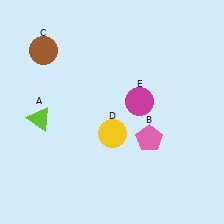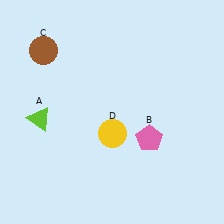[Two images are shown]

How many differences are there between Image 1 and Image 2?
There is 1 difference between the two images.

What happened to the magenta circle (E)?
The magenta circle (E) was removed in Image 2. It was in the top-right area of Image 1.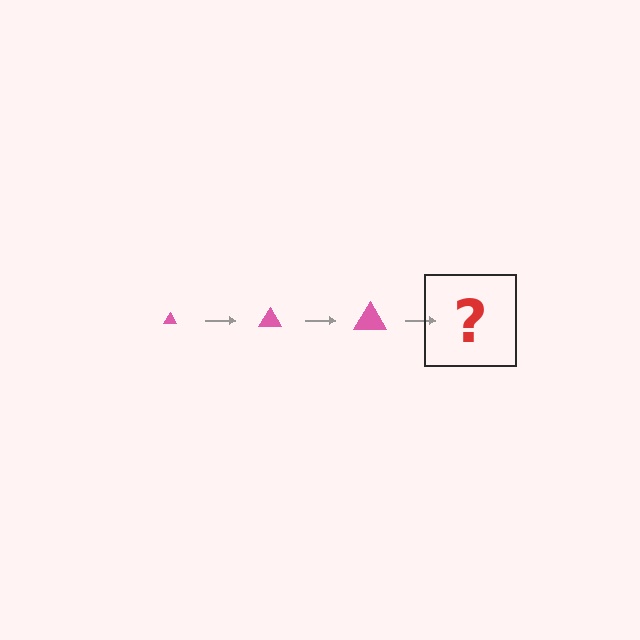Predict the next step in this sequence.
The next step is a pink triangle, larger than the previous one.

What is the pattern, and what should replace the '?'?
The pattern is that the triangle gets progressively larger each step. The '?' should be a pink triangle, larger than the previous one.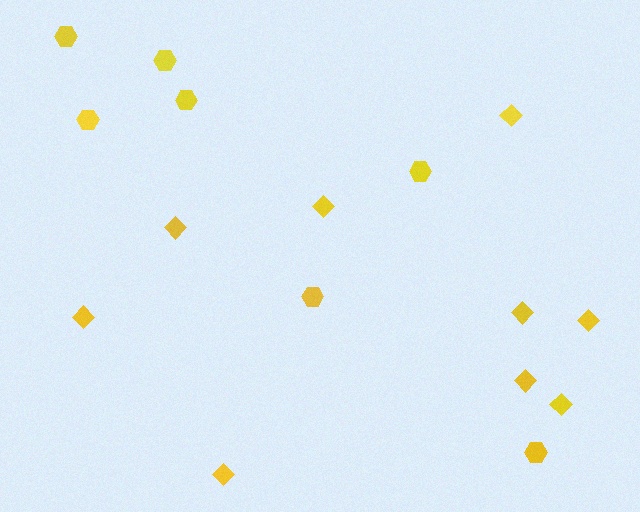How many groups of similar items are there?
There are 2 groups: one group of hexagons (7) and one group of diamonds (9).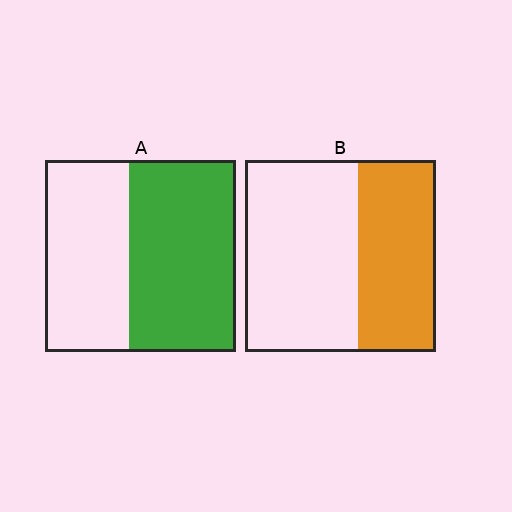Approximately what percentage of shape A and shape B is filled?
A is approximately 55% and B is approximately 40%.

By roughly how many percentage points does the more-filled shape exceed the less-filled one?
By roughly 15 percentage points (A over B).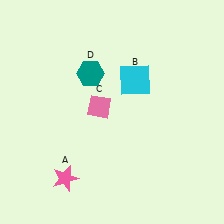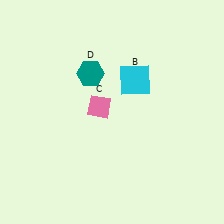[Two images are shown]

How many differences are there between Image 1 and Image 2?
There is 1 difference between the two images.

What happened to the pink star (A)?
The pink star (A) was removed in Image 2. It was in the bottom-left area of Image 1.